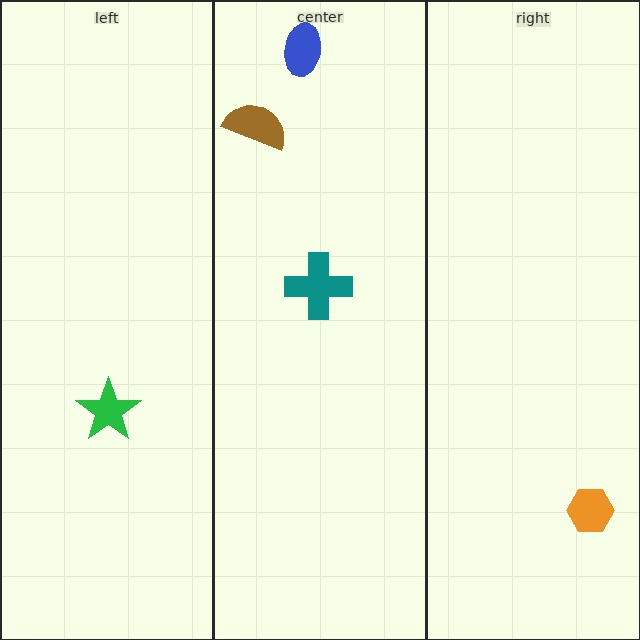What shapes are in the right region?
The orange hexagon.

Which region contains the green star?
The left region.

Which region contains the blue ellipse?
The center region.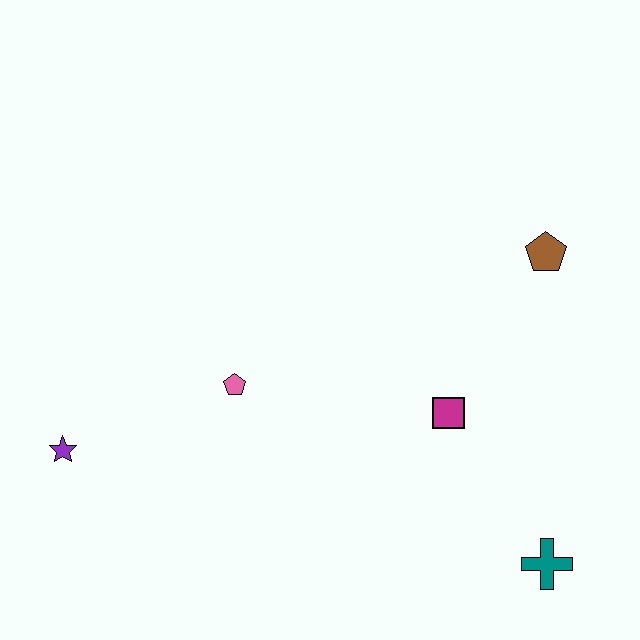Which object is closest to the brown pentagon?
The magenta square is closest to the brown pentagon.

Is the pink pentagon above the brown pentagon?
No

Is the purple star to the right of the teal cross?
No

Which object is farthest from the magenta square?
The purple star is farthest from the magenta square.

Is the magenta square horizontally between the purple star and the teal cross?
Yes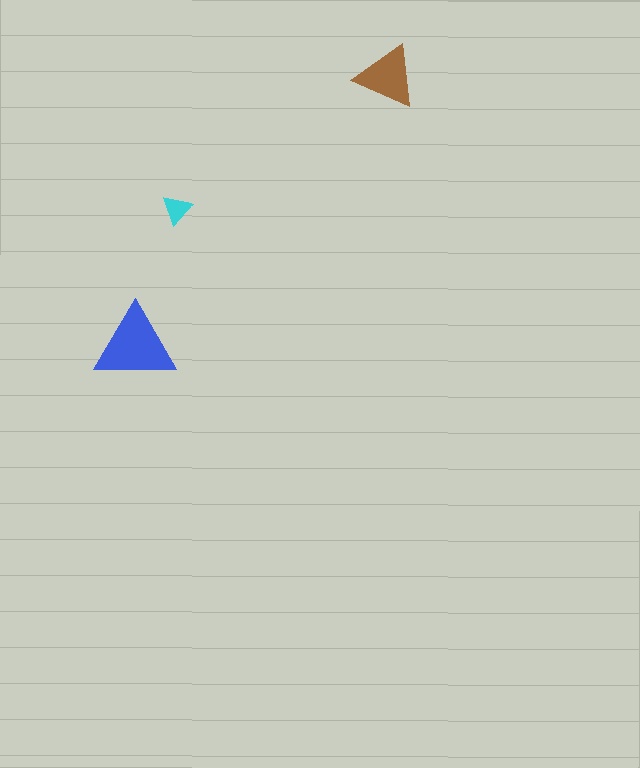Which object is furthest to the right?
The brown triangle is rightmost.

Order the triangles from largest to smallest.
the blue one, the brown one, the cyan one.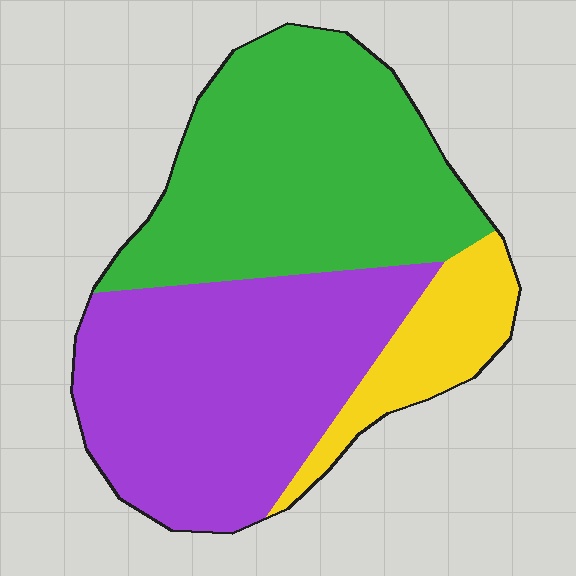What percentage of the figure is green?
Green takes up between a quarter and a half of the figure.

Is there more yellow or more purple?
Purple.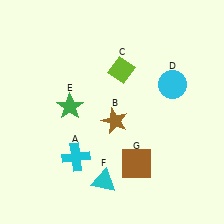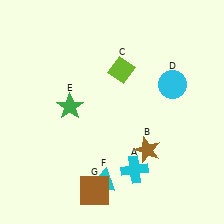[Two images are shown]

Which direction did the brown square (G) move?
The brown square (G) moved left.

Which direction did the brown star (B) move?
The brown star (B) moved right.